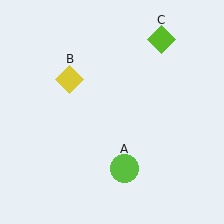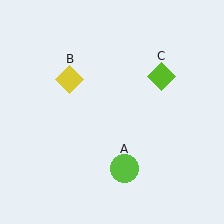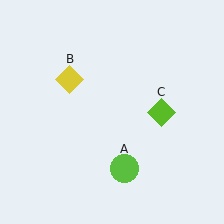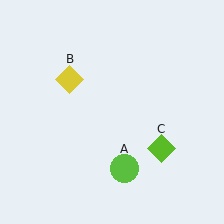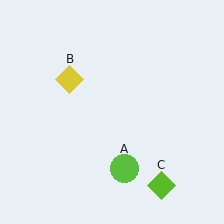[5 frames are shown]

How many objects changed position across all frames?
1 object changed position: lime diamond (object C).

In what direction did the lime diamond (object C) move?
The lime diamond (object C) moved down.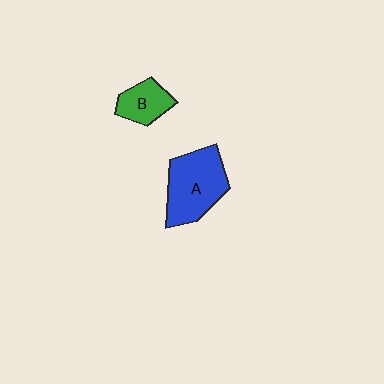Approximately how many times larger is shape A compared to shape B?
Approximately 2.0 times.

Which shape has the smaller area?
Shape B (green).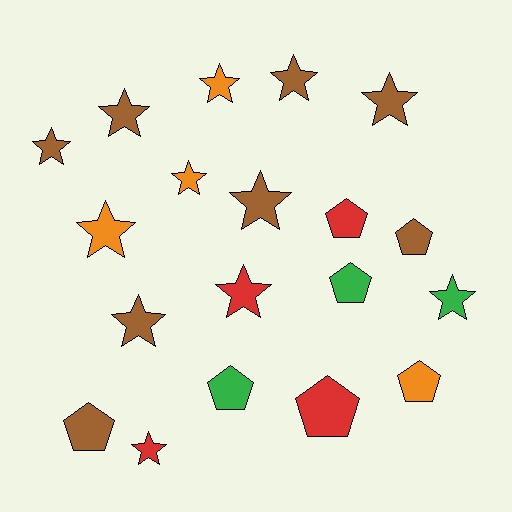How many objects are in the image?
There are 19 objects.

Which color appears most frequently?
Brown, with 8 objects.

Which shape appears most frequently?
Star, with 12 objects.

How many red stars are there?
There are 2 red stars.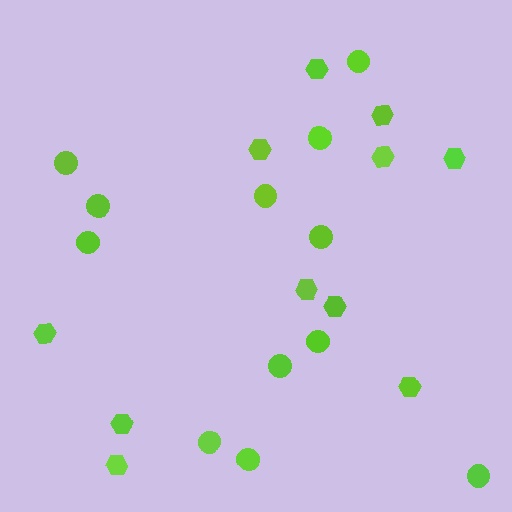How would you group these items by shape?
There are 2 groups: one group of hexagons (11) and one group of circles (12).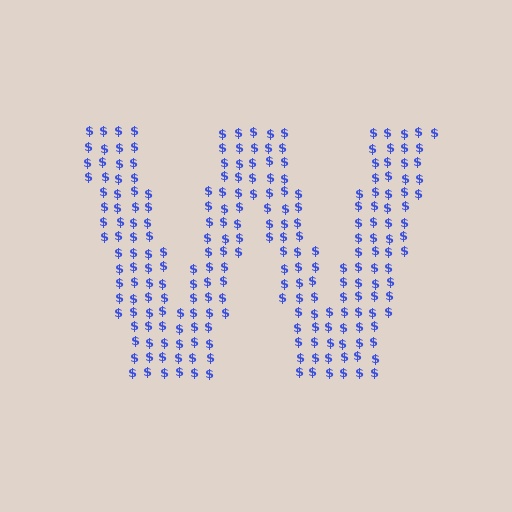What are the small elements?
The small elements are dollar signs.